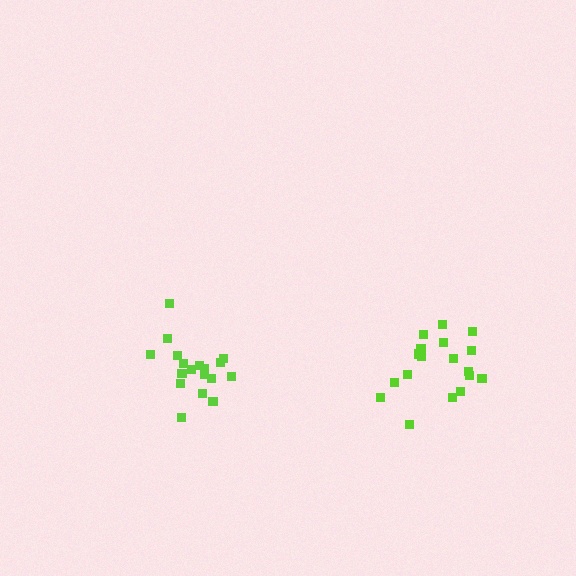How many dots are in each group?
Group 1: 18 dots, Group 2: 18 dots (36 total).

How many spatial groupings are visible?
There are 2 spatial groupings.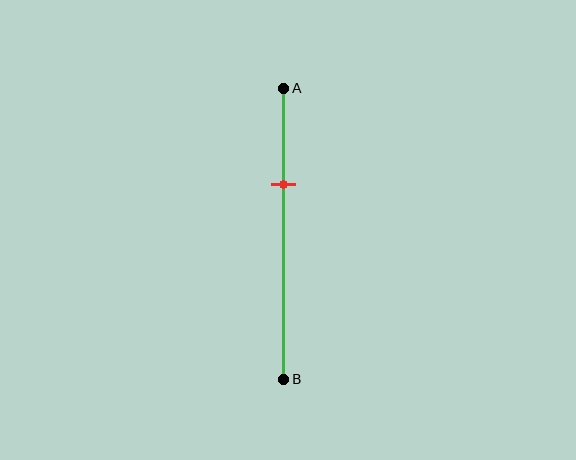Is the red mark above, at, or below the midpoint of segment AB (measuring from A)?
The red mark is above the midpoint of segment AB.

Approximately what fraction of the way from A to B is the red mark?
The red mark is approximately 35% of the way from A to B.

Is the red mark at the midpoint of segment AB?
No, the mark is at about 35% from A, not at the 50% midpoint.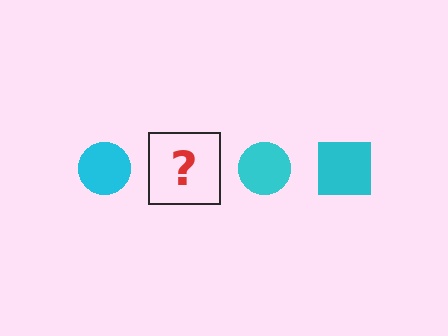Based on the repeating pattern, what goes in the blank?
The blank should be a cyan square.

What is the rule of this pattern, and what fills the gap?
The rule is that the pattern cycles through circle, square shapes in cyan. The gap should be filled with a cyan square.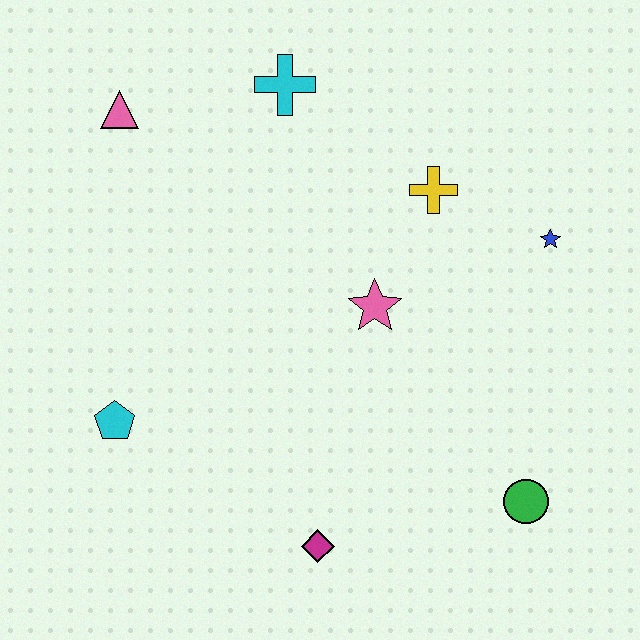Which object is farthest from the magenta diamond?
The pink triangle is farthest from the magenta diamond.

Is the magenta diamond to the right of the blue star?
No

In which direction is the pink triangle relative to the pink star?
The pink triangle is to the left of the pink star.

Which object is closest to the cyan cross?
The pink triangle is closest to the cyan cross.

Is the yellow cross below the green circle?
No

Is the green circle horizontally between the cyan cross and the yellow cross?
No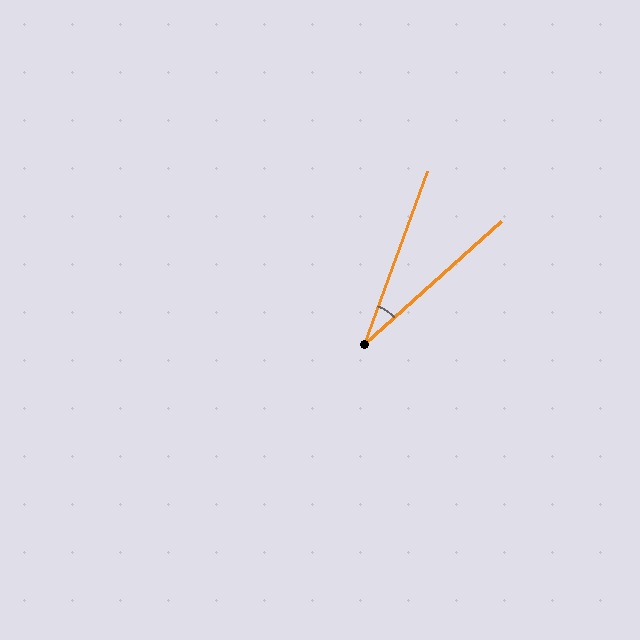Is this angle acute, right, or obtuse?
It is acute.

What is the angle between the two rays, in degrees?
Approximately 28 degrees.